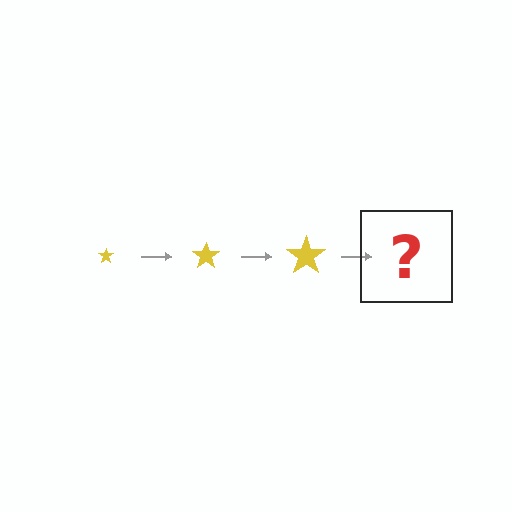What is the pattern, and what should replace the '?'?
The pattern is that the star gets progressively larger each step. The '?' should be a yellow star, larger than the previous one.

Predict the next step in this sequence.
The next step is a yellow star, larger than the previous one.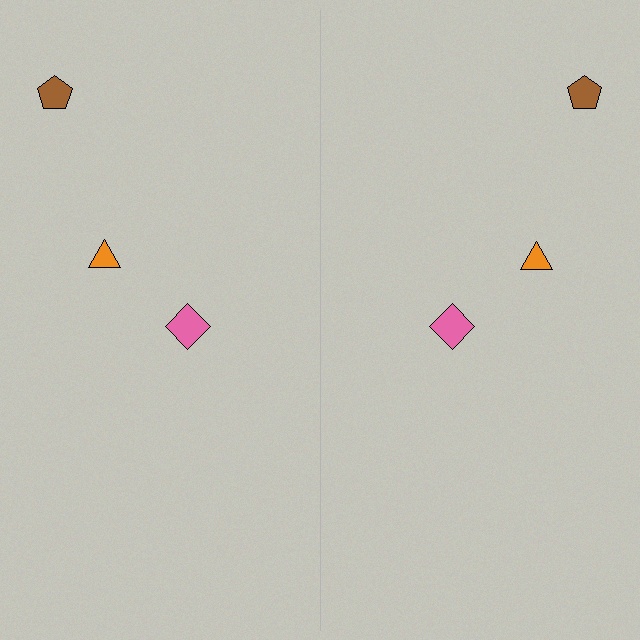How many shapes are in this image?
There are 6 shapes in this image.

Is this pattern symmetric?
Yes, this pattern has bilateral (reflection) symmetry.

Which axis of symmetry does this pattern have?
The pattern has a vertical axis of symmetry running through the center of the image.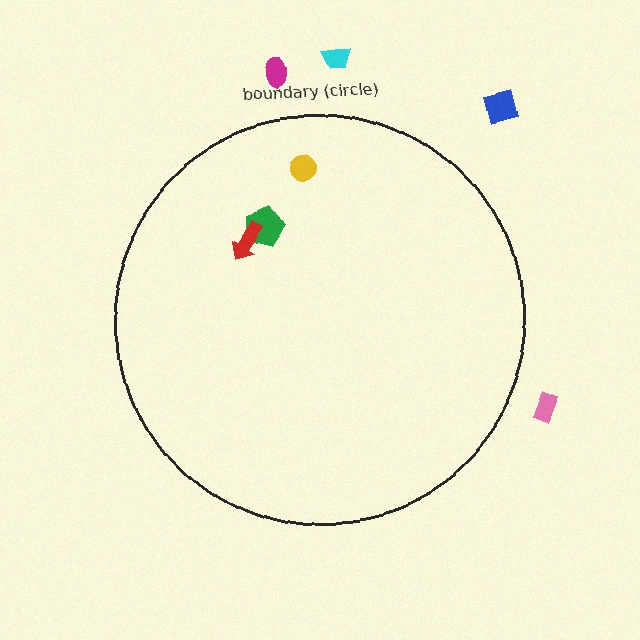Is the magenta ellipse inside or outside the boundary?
Outside.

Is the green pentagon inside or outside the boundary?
Inside.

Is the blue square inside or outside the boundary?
Outside.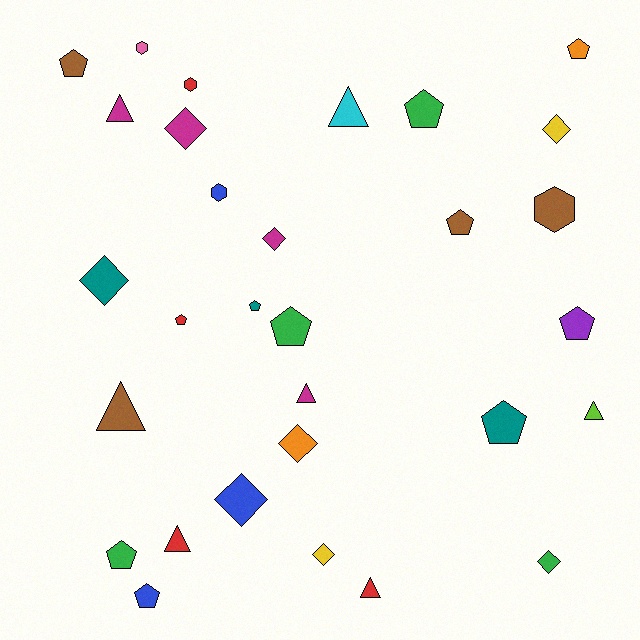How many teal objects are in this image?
There are 3 teal objects.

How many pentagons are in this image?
There are 11 pentagons.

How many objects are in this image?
There are 30 objects.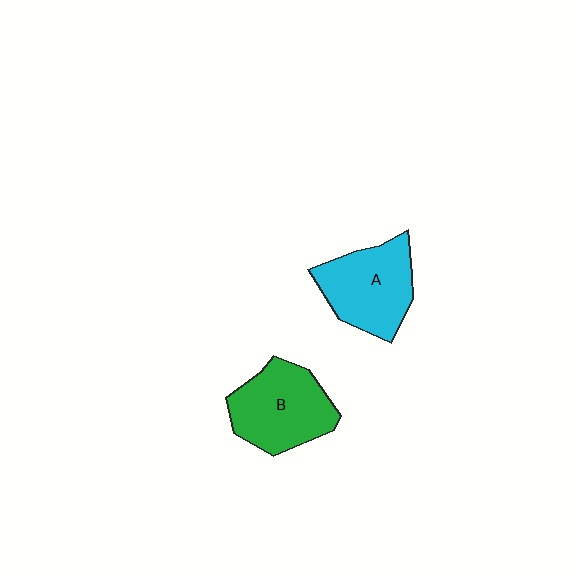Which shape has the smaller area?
Shape A (cyan).